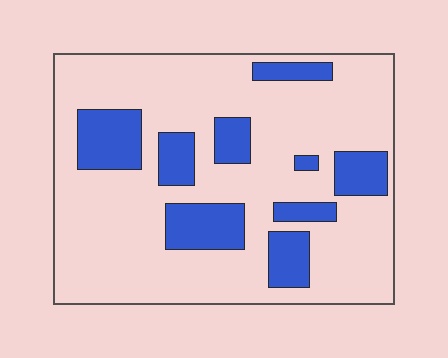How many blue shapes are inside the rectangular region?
9.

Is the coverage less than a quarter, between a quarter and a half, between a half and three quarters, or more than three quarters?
Less than a quarter.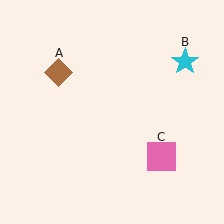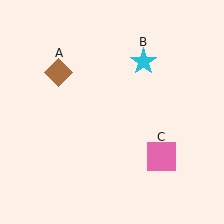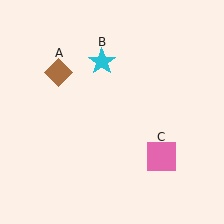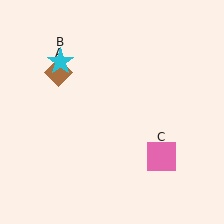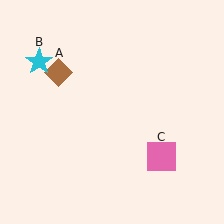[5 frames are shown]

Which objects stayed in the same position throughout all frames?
Brown diamond (object A) and pink square (object C) remained stationary.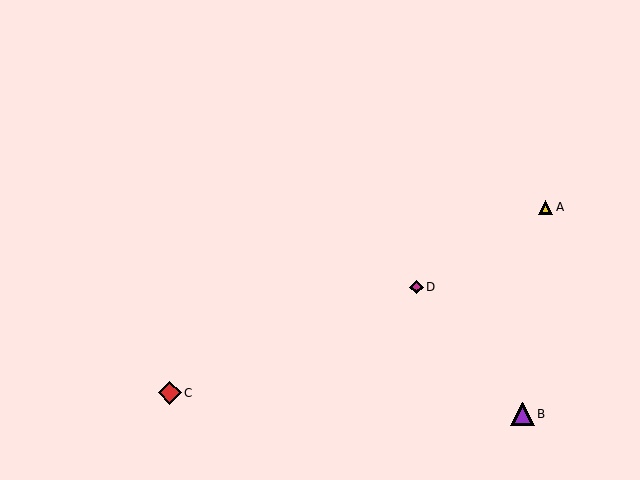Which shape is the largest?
The purple triangle (labeled B) is the largest.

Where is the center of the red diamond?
The center of the red diamond is at (170, 393).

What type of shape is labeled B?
Shape B is a purple triangle.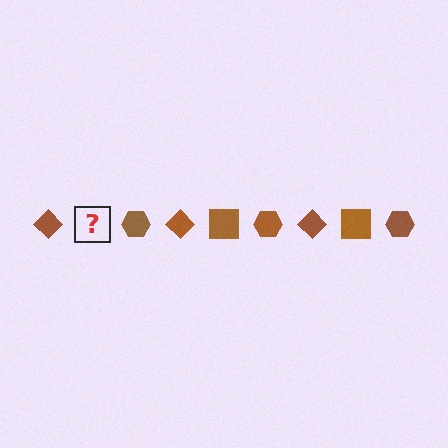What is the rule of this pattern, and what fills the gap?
The rule is that the pattern cycles through diamond, square, hexagon shapes in brown. The gap should be filled with a brown square.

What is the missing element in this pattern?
The missing element is a brown square.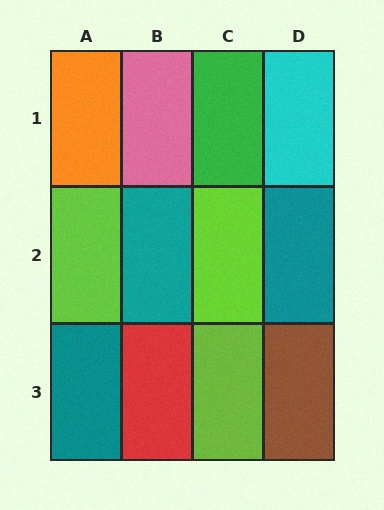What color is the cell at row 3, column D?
Brown.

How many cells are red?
1 cell is red.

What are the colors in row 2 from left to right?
Lime, teal, lime, teal.